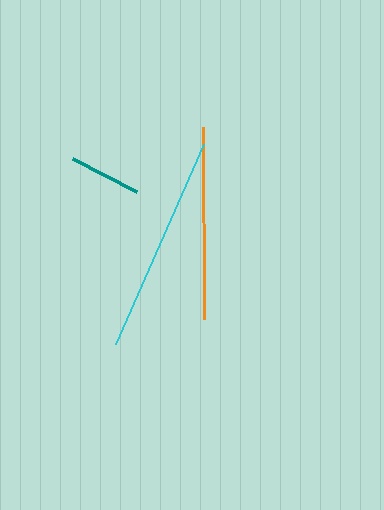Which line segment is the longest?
The cyan line is the longest at approximately 218 pixels.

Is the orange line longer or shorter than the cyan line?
The cyan line is longer than the orange line.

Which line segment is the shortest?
The teal line is the shortest at approximately 72 pixels.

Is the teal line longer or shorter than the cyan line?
The cyan line is longer than the teal line.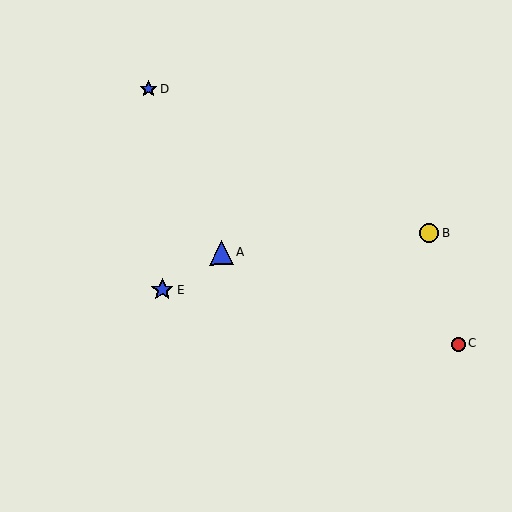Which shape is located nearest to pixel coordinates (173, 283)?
The blue star (labeled E) at (163, 290) is nearest to that location.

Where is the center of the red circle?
The center of the red circle is at (458, 344).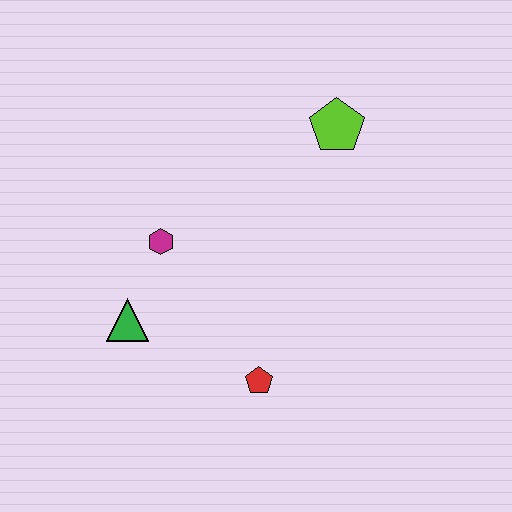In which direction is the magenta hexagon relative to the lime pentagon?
The magenta hexagon is to the left of the lime pentagon.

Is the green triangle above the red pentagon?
Yes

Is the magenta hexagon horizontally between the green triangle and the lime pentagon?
Yes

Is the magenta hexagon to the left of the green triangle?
No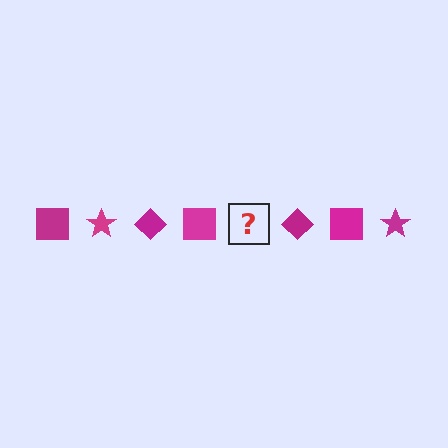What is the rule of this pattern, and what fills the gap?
The rule is that the pattern cycles through square, star, diamond shapes in magenta. The gap should be filled with a magenta star.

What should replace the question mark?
The question mark should be replaced with a magenta star.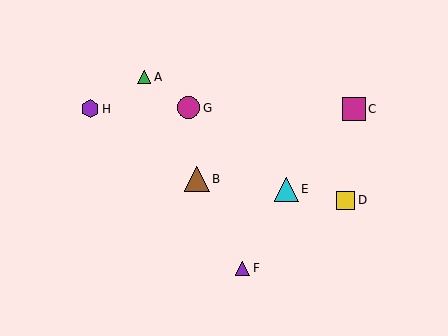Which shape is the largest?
The brown triangle (labeled B) is the largest.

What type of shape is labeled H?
Shape H is a purple hexagon.